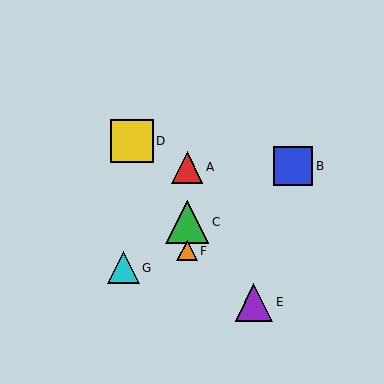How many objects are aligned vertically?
3 objects (A, C, F) are aligned vertically.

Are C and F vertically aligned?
Yes, both are at x≈187.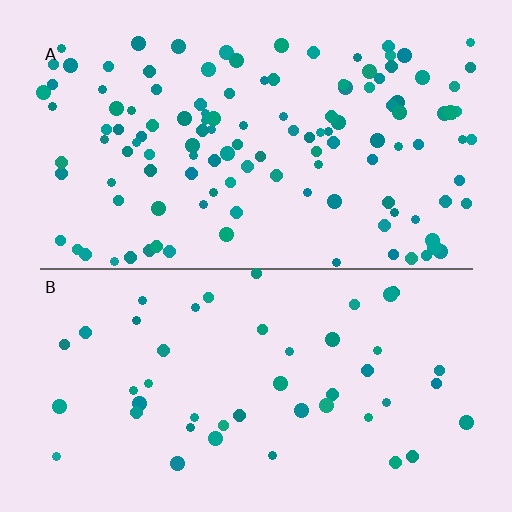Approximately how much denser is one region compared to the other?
Approximately 2.6× — region A over region B.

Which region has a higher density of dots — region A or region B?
A (the top).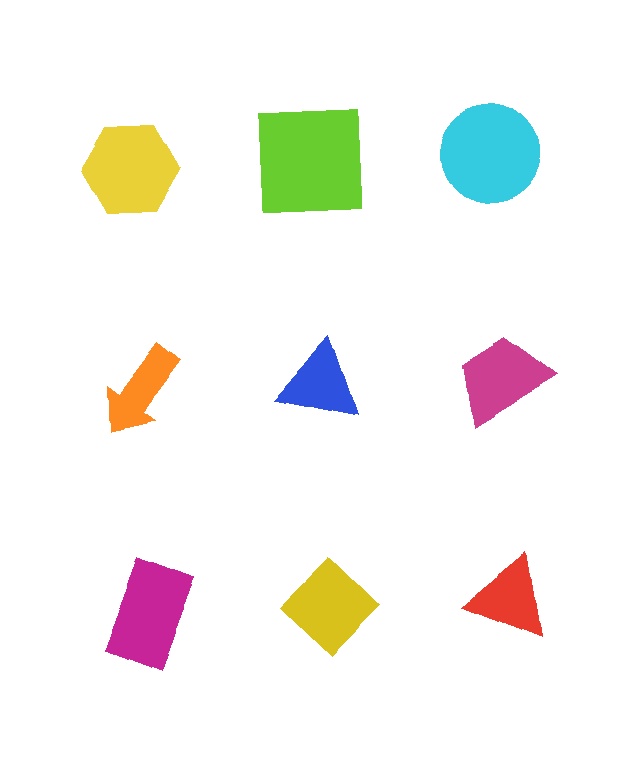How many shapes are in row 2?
3 shapes.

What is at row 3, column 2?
A yellow diamond.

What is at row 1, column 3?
A cyan circle.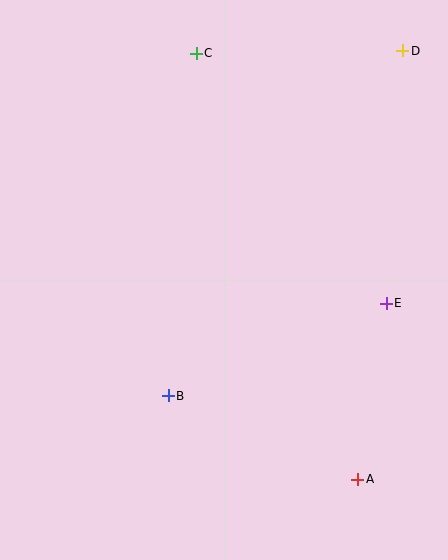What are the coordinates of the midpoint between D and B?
The midpoint between D and B is at (286, 223).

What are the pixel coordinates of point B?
Point B is at (168, 396).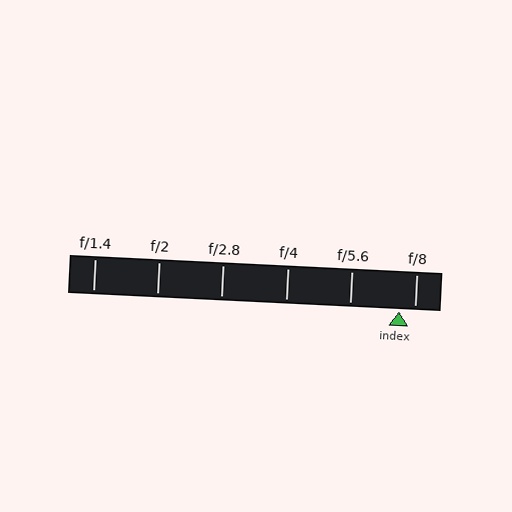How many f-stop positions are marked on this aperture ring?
There are 6 f-stop positions marked.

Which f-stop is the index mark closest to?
The index mark is closest to f/8.